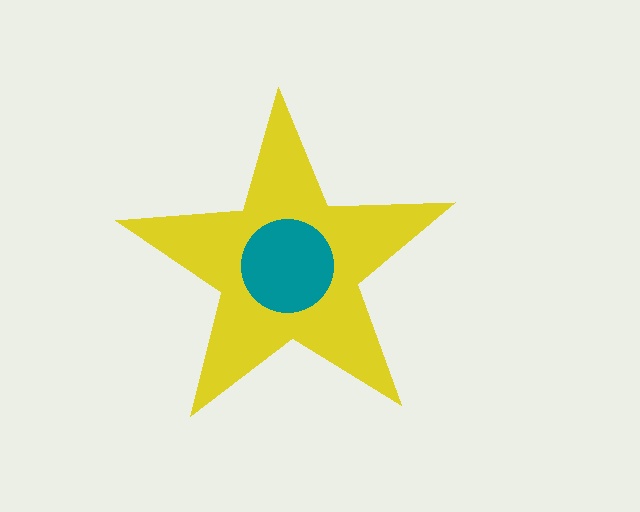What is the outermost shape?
The yellow star.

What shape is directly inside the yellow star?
The teal circle.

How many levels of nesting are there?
2.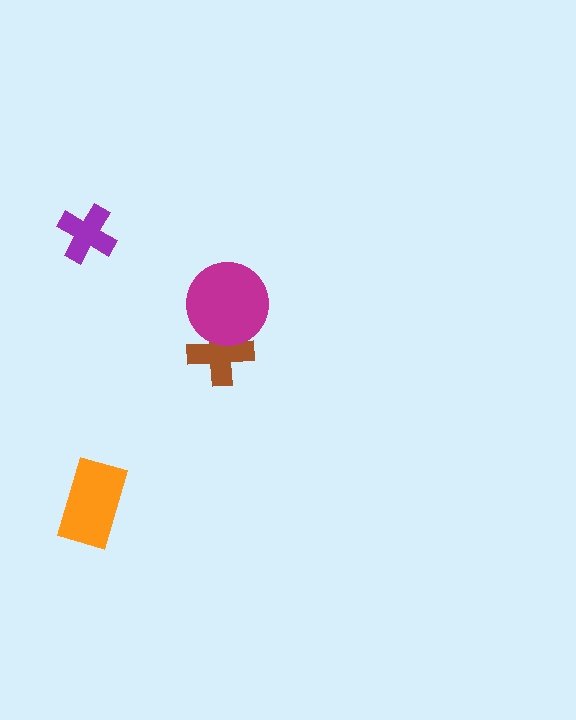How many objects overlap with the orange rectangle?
0 objects overlap with the orange rectangle.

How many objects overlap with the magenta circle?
1 object overlaps with the magenta circle.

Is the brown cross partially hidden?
Yes, it is partially covered by another shape.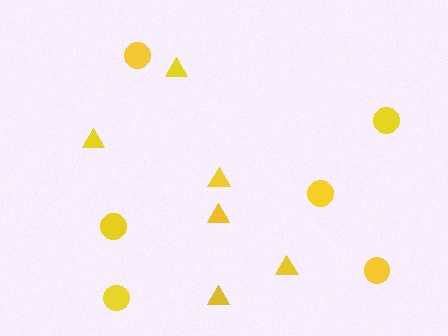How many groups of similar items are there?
There are 2 groups: one group of circles (6) and one group of triangles (6).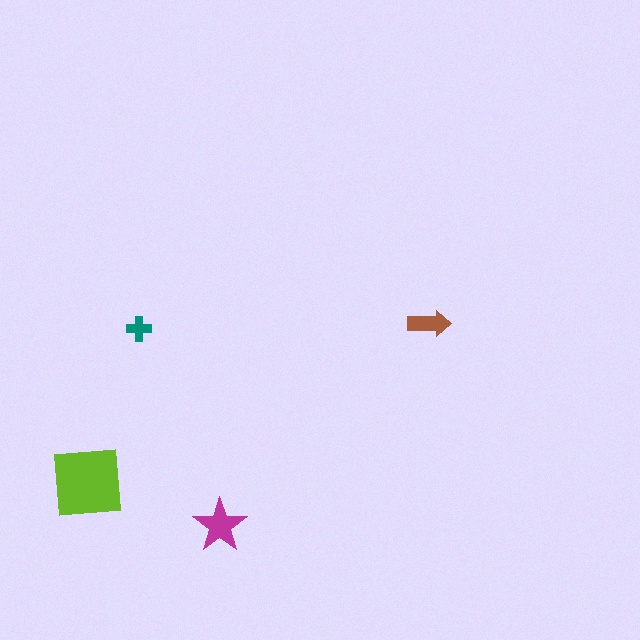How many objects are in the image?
There are 4 objects in the image.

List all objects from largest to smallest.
The lime square, the magenta star, the brown arrow, the teal cross.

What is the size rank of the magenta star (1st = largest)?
2nd.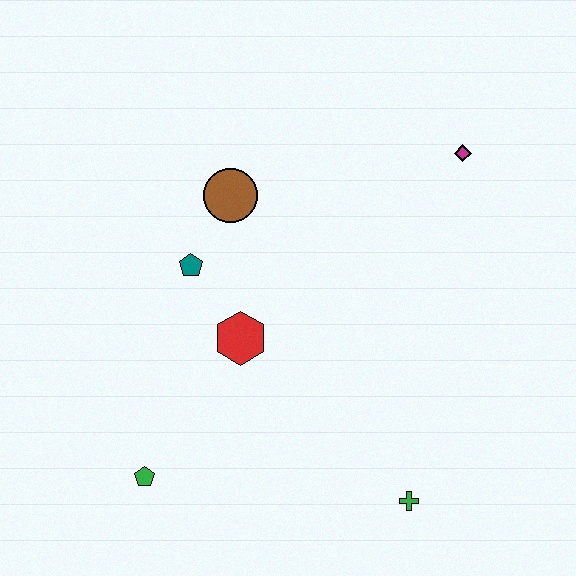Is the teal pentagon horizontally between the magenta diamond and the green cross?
No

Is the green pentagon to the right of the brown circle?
No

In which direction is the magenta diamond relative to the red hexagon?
The magenta diamond is to the right of the red hexagon.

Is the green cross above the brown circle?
No